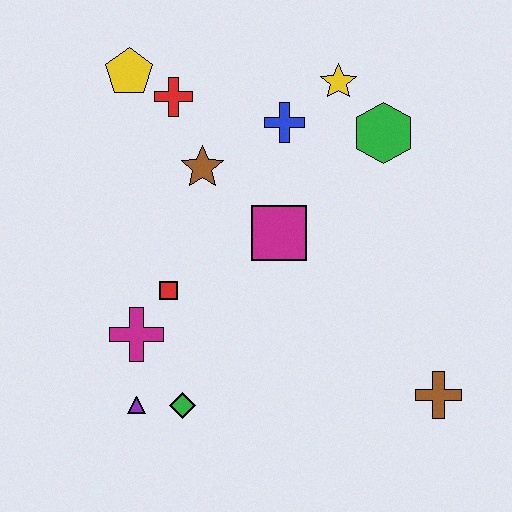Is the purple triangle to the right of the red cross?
No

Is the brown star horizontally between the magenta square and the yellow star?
No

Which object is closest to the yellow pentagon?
The red cross is closest to the yellow pentagon.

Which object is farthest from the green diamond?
The yellow star is farthest from the green diamond.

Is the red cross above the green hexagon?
Yes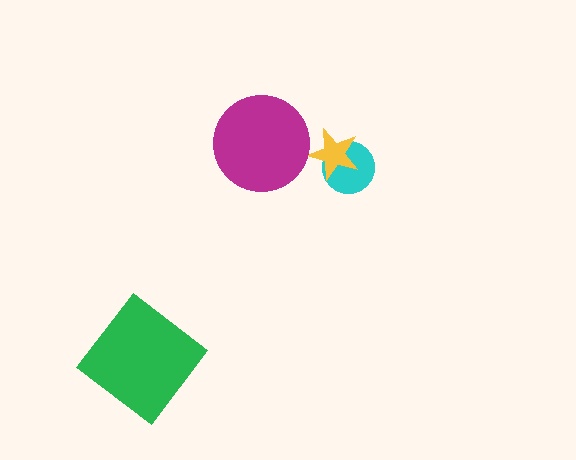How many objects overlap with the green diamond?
0 objects overlap with the green diamond.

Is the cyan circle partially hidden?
Yes, it is partially covered by another shape.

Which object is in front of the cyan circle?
The yellow star is in front of the cyan circle.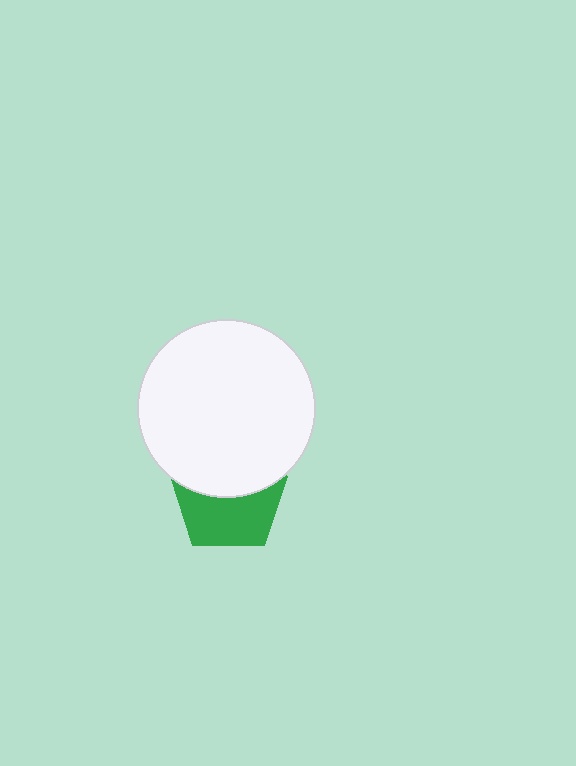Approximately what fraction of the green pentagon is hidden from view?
Roughly 46% of the green pentagon is hidden behind the white circle.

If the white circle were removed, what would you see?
You would see the complete green pentagon.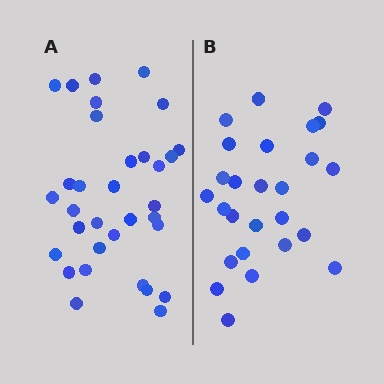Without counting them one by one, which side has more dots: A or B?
Region A (the left region) has more dots.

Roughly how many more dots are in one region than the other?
Region A has roughly 8 or so more dots than region B.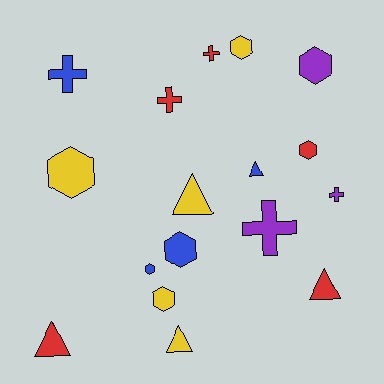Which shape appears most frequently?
Hexagon, with 7 objects.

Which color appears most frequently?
Yellow, with 5 objects.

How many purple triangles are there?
There are no purple triangles.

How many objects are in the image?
There are 17 objects.